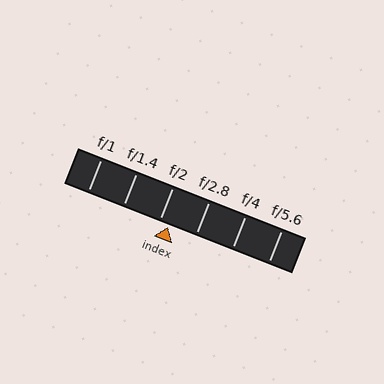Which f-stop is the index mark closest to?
The index mark is closest to f/2.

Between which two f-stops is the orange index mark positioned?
The index mark is between f/2 and f/2.8.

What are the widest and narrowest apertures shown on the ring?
The widest aperture shown is f/1 and the narrowest is f/5.6.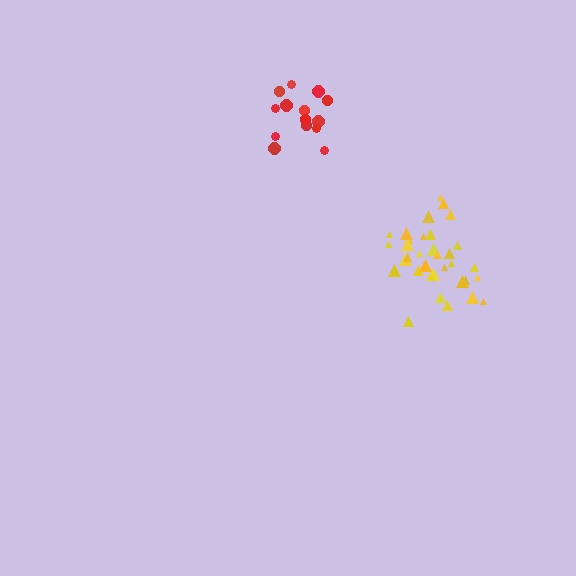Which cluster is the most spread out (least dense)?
Red.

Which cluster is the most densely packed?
Yellow.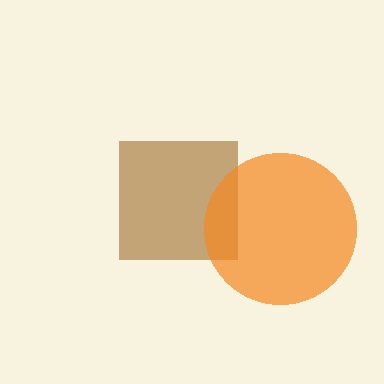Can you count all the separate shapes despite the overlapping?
Yes, there are 2 separate shapes.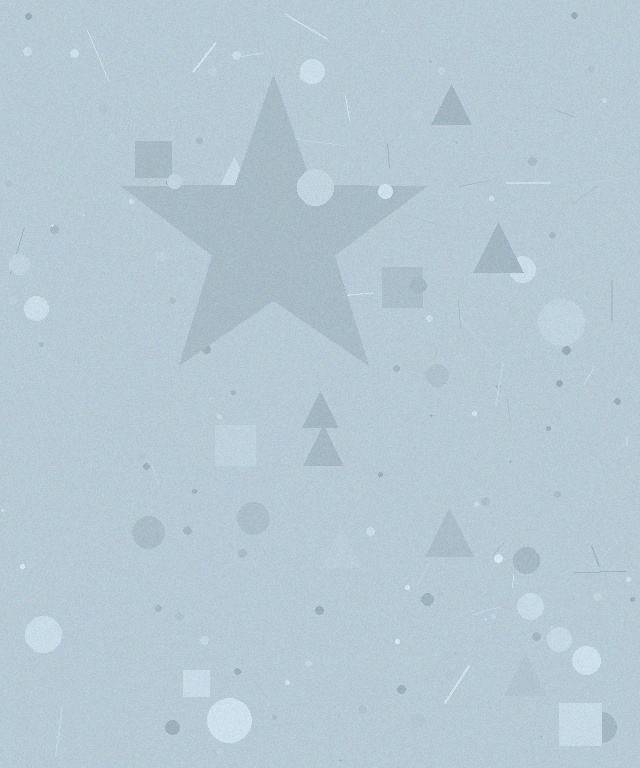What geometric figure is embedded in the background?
A star is embedded in the background.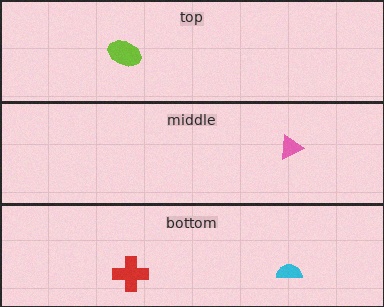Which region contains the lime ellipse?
The top region.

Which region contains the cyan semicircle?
The bottom region.